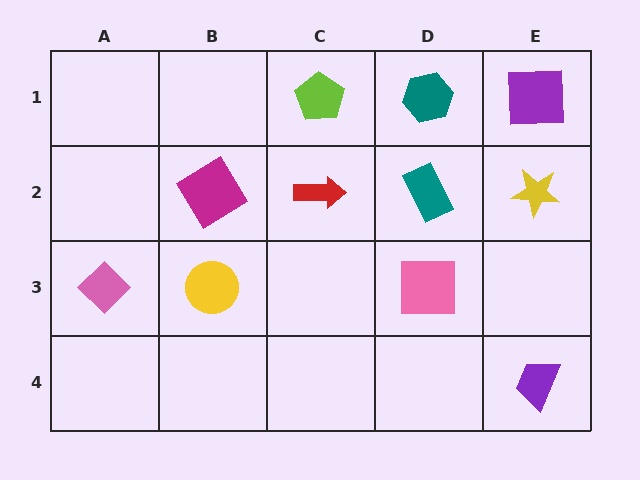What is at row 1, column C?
A lime pentagon.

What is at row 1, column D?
A teal hexagon.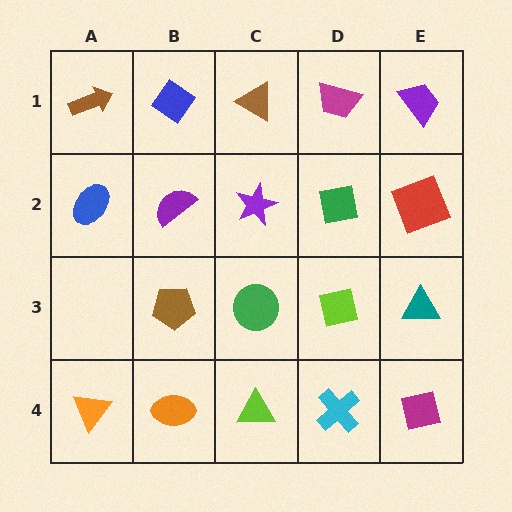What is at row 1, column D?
A magenta trapezoid.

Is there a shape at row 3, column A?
No, that cell is empty.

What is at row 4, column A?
An orange triangle.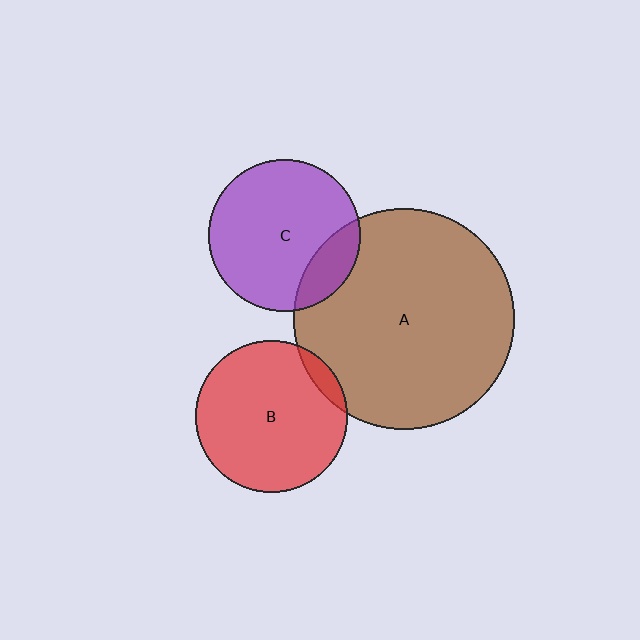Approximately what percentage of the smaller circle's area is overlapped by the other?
Approximately 5%.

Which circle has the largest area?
Circle A (brown).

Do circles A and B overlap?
Yes.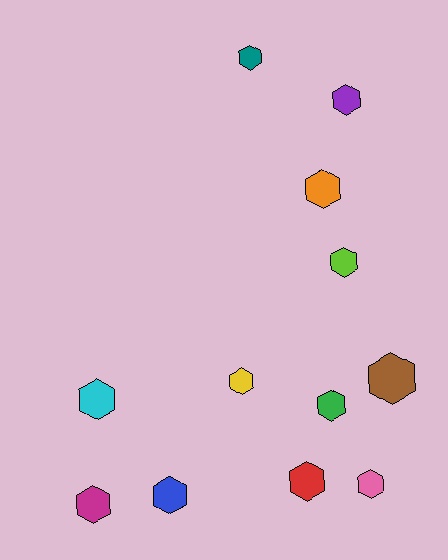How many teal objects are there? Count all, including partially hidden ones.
There is 1 teal object.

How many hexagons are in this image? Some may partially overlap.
There are 12 hexagons.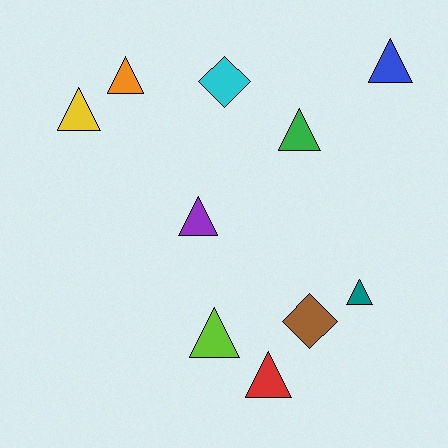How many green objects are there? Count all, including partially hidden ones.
There is 1 green object.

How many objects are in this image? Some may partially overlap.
There are 10 objects.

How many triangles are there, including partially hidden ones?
There are 8 triangles.